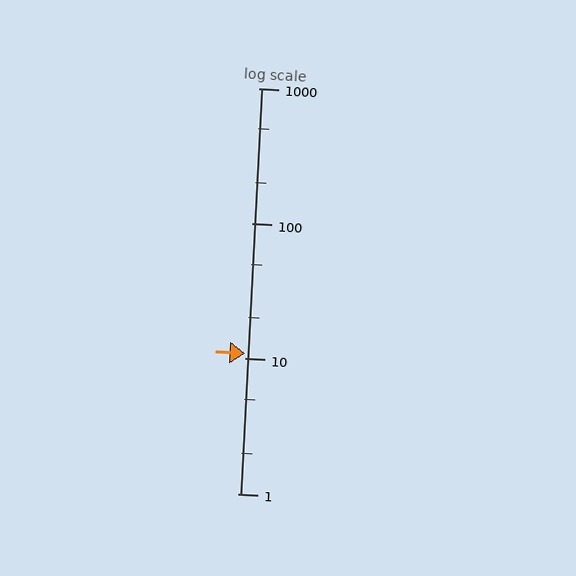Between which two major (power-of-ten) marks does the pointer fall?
The pointer is between 10 and 100.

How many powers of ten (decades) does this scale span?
The scale spans 3 decades, from 1 to 1000.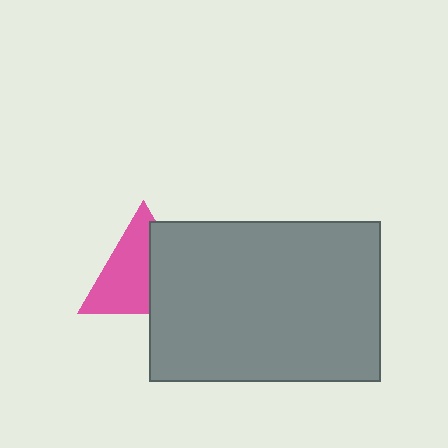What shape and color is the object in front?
The object in front is a gray rectangle.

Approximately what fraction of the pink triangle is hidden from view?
Roughly 40% of the pink triangle is hidden behind the gray rectangle.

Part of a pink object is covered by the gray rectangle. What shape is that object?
It is a triangle.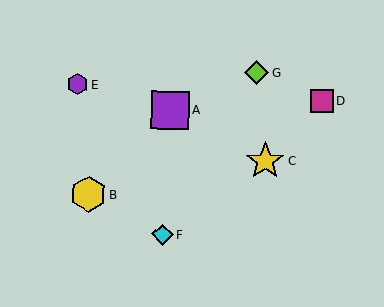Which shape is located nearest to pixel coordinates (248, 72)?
The lime diamond (labeled G) at (257, 73) is nearest to that location.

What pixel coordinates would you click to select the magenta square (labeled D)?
Click at (322, 101) to select the magenta square D.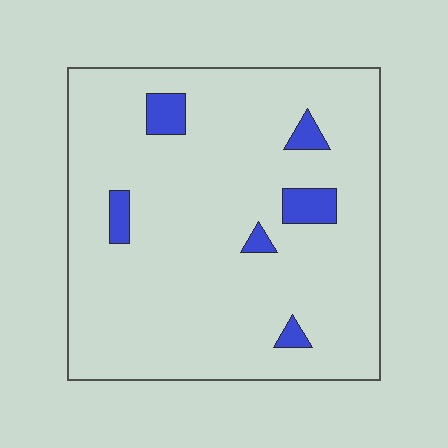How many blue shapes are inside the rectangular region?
6.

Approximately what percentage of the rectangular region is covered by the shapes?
Approximately 5%.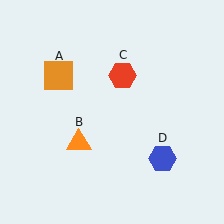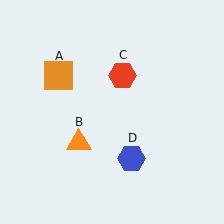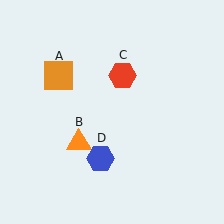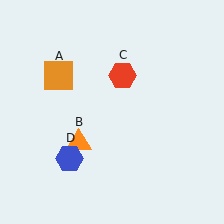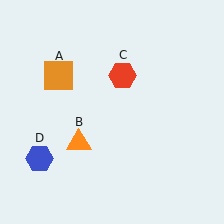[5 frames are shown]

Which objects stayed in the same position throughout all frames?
Orange square (object A) and orange triangle (object B) and red hexagon (object C) remained stationary.